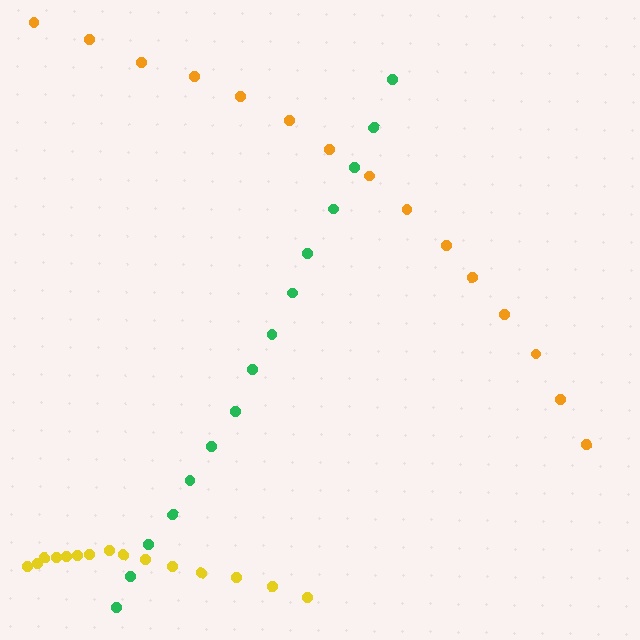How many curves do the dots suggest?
There are 3 distinct paths.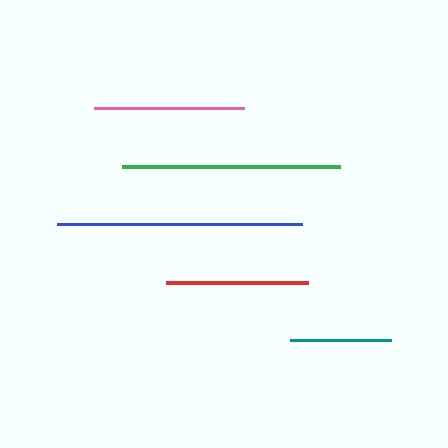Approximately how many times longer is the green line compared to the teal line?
The green line is approximately 2.2 times the length of the teal line.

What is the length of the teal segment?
The teal segment is approximately 100 pixels long.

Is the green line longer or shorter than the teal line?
The green line is longer than the teal line.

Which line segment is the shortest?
The teal line is the shortest at approximately 100 pixels.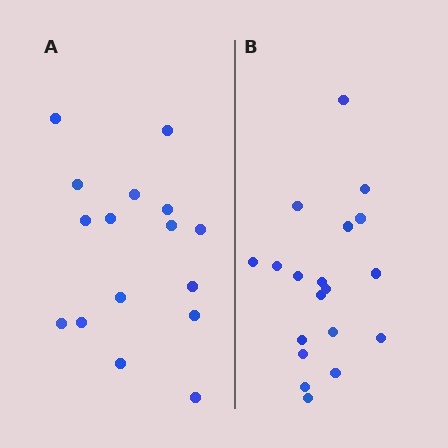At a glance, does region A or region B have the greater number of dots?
Region B (the right region) has more dots.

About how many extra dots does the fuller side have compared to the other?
Region B has just a few more — roughly 2 or 3 more dots than region A.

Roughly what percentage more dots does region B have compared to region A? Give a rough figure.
About 20% more.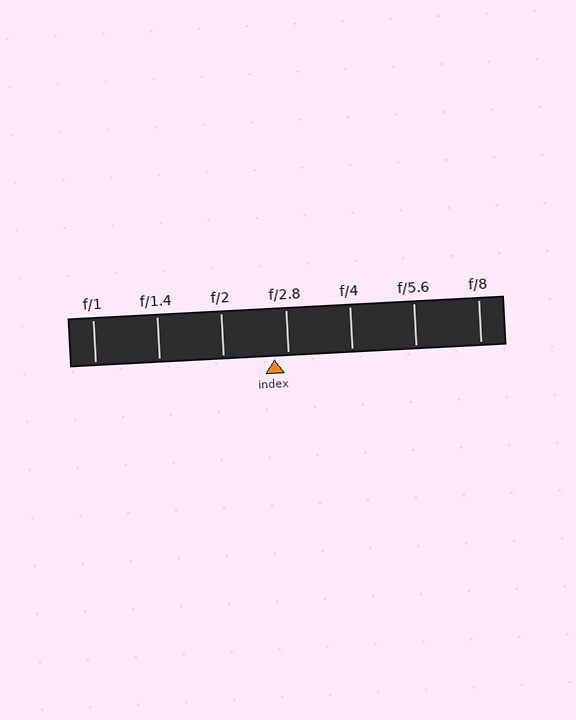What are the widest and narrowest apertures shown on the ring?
The widest aperture shown is f/1 and the narrowest is f/8.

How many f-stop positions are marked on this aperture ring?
There are 7 f-stop positions marked.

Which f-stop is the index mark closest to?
The index mark is closest to f/2.8.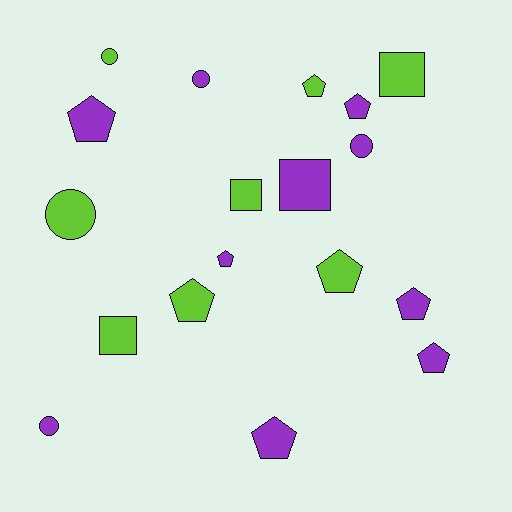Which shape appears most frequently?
Pentagon, with 9 objects.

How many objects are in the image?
There are 18 objects.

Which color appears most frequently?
Purple, with 10 objects.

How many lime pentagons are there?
There are 3 lime pentagons.